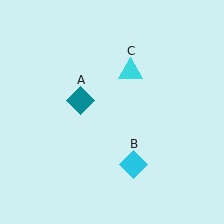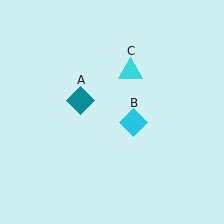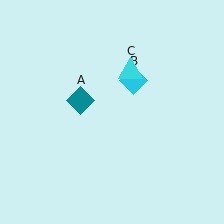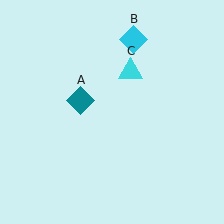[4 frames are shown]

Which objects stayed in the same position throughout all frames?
Teal diamond (object A) and cyan triangle (object C) remained stationary.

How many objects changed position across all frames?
1 object changed position: cyan diamond (object B).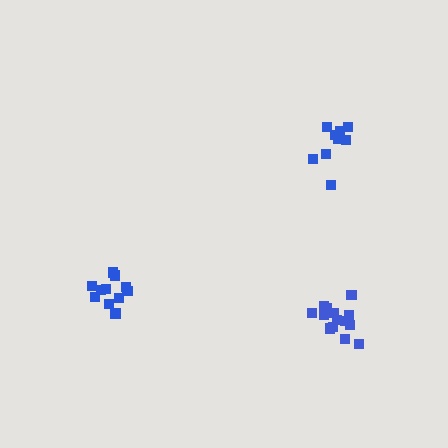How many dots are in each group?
Group 1: 9 dots, Group 2: 11 dots, Group 3: 14 dots (34 total).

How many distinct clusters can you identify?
There are 3 distinct clusters.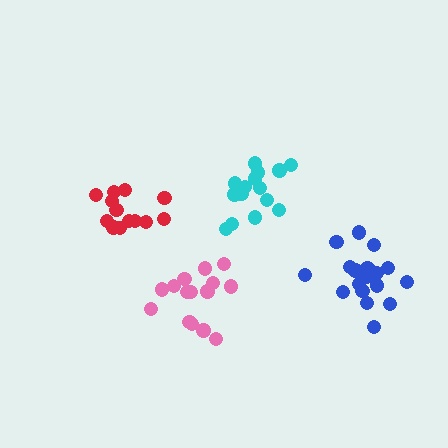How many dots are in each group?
Group 1: 19 dots, Group 2: 15 dots, Group 3: 13 dots, Group 4: 15 dots (62 total).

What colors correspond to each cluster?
The clusters are colored: blue, pink, red, cyan.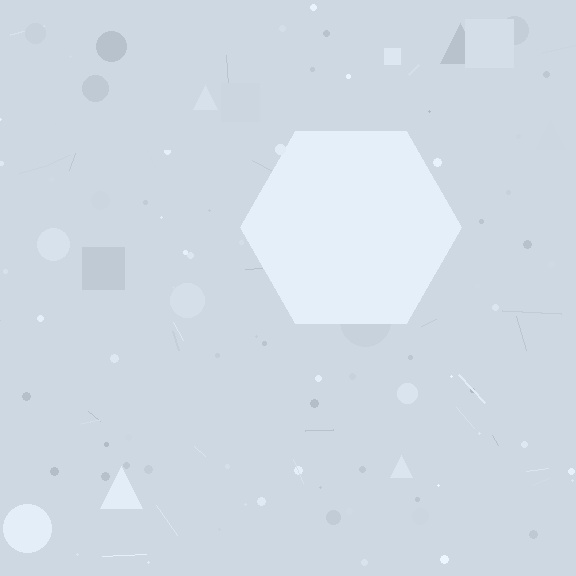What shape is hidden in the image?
A hexagon is hidden in the image.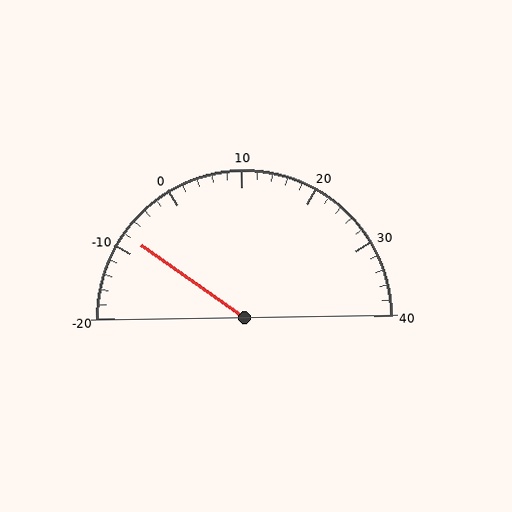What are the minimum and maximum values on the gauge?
The gauge ranges from -20 to 40.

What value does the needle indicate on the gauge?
The needle indicates approximately -8.